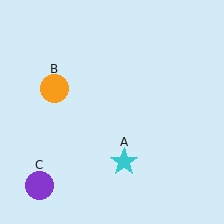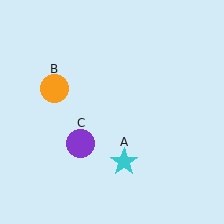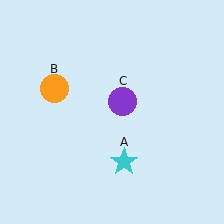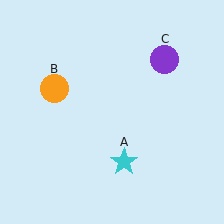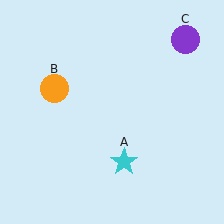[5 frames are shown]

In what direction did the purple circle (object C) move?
The purple circle (object C) moved up and to the right.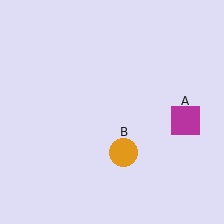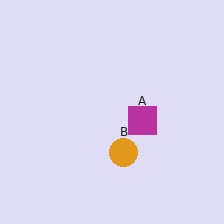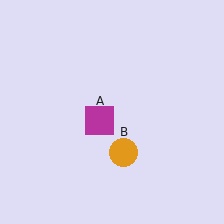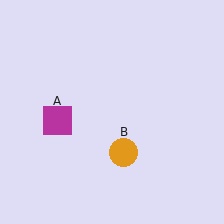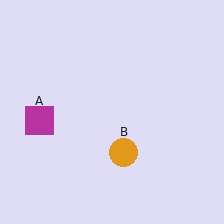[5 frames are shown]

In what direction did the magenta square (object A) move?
The magenta square (object A) moved left.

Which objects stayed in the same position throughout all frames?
Orange circle (object B) remained stationary.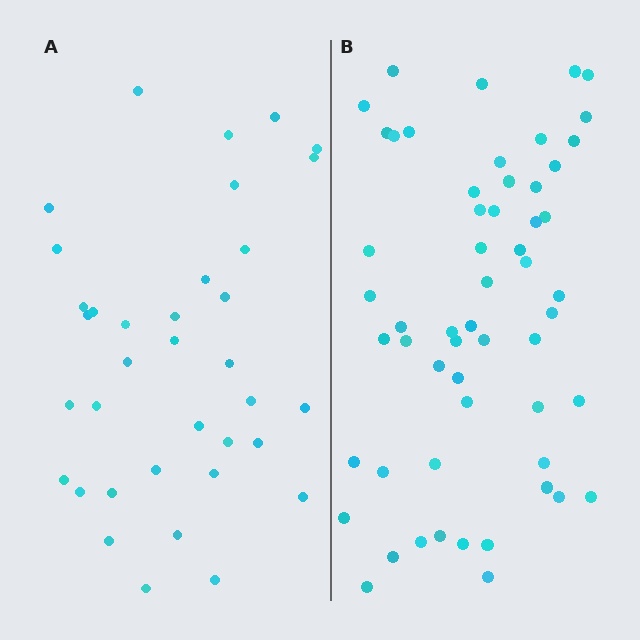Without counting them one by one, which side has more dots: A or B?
Region B (the right region) has more dots.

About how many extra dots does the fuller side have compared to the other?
Region B has approximately 20 more dots than region A.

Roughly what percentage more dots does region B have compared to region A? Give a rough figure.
About 55% more.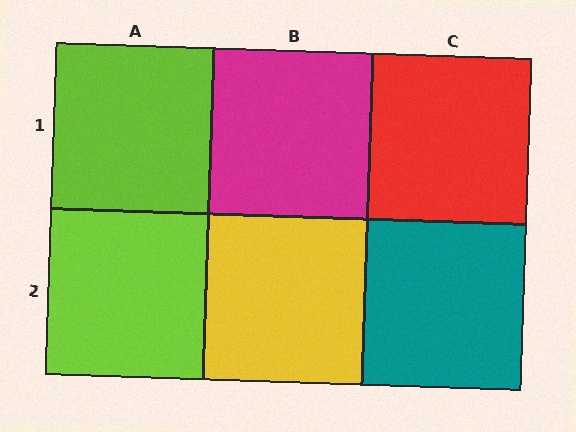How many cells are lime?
2 cells are lime.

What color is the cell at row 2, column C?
Teal.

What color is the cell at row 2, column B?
Yellow.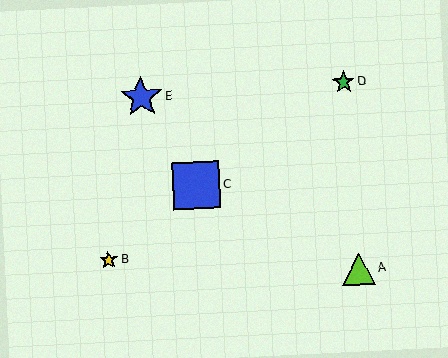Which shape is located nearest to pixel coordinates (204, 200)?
The blue square (labeled C) at (197, 186) is nearest to that location.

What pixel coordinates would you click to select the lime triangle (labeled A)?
Click at (359, 269) to select the lime triangle A.